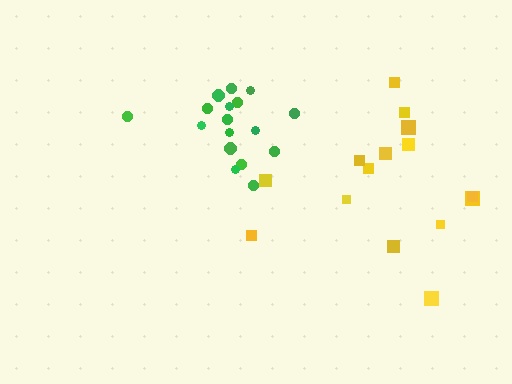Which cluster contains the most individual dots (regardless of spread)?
Green (17).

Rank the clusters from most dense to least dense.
green, yellow.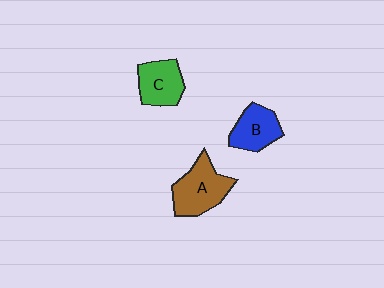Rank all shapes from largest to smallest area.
From largest to smallest: A (brown), C (green), B (blue).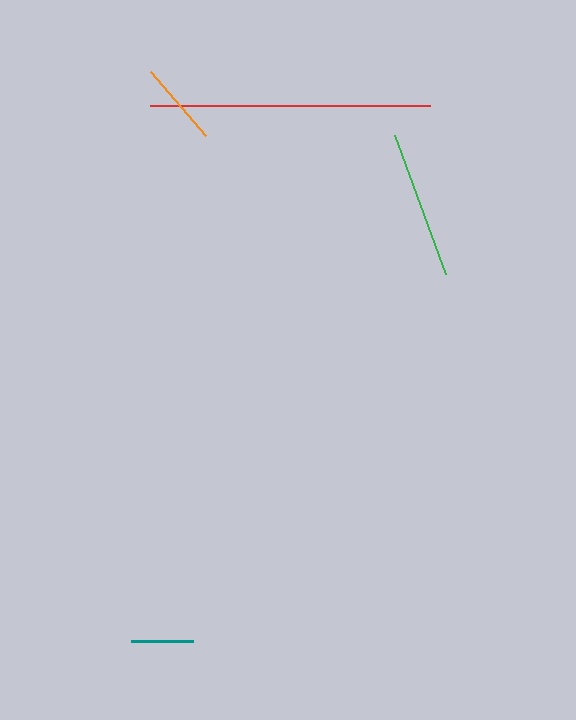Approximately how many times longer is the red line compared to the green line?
The red line is approximately 1.9 times the length of the green line.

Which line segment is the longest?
The red line is the longest at approximately 280 pixels.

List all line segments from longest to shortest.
From longest to shortest: red, green, orange, teal.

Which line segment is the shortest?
The teal line is the shortest at approximately 62 pixels.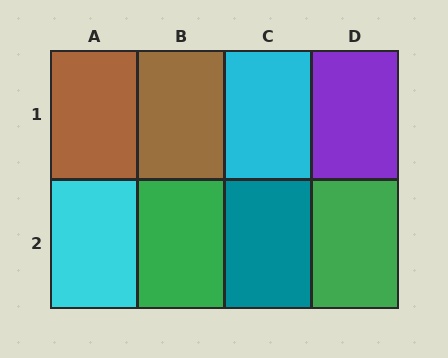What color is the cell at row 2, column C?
Teal.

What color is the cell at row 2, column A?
Cyan.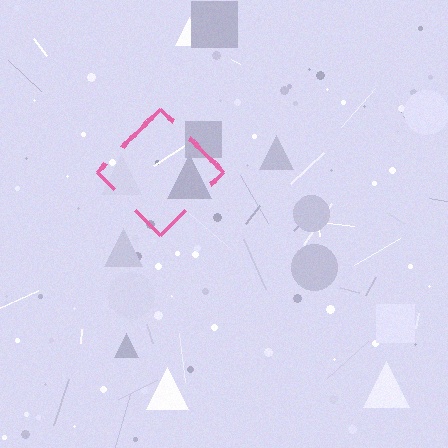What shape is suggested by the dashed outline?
The dashed outline suggests a diamond.